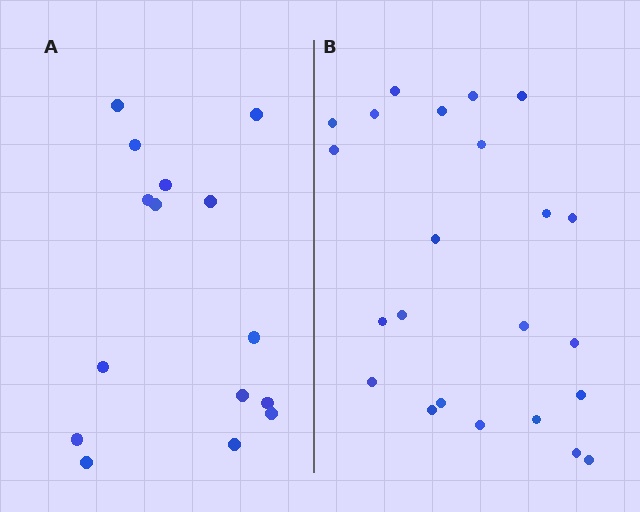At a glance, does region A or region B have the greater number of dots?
Region B (the right region) has more dots.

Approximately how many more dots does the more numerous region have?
Region B has roughly 8 or so more dots than region A.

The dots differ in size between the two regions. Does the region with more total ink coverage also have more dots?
No. Region A has more total ink coverage because its dots are larger, but region B actually contains more individual dots. Total area can be misleading — the number of items is what matters here.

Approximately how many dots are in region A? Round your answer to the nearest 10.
About 20 dots. (The exact count is 15, which rounds to 20.)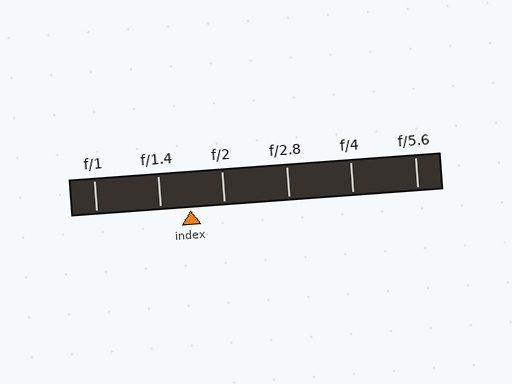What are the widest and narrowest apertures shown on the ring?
The widest aperture shown is f/1 and the narrowest is f/5.6.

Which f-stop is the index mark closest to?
The index mark is closest to f/1.4.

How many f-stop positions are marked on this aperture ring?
There are 6 f-stop positions marked.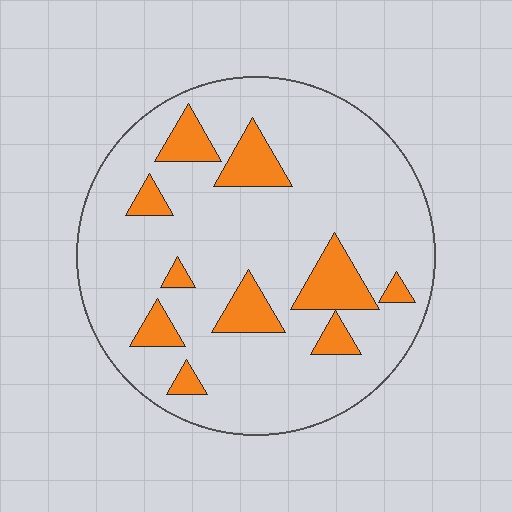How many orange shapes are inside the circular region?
10.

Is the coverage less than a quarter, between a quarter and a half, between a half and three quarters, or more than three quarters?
Less than a quarter.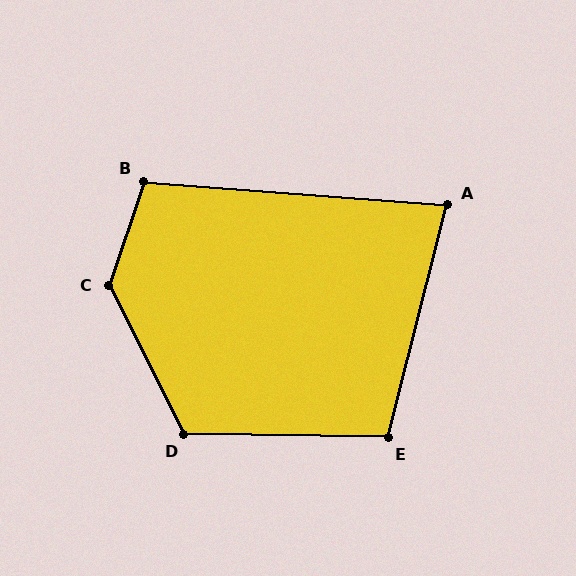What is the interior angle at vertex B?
Approximately 104 degrees (obtuse).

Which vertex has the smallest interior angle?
A, at approximately 80 degrees.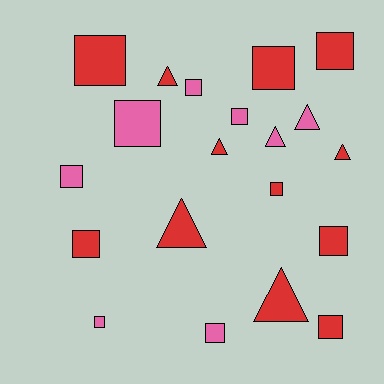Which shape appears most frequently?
Square, with 13 objects.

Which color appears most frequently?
Red, with 12 objects.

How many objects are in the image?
There are 20 objects.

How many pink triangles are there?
There are 2 pink triangles.